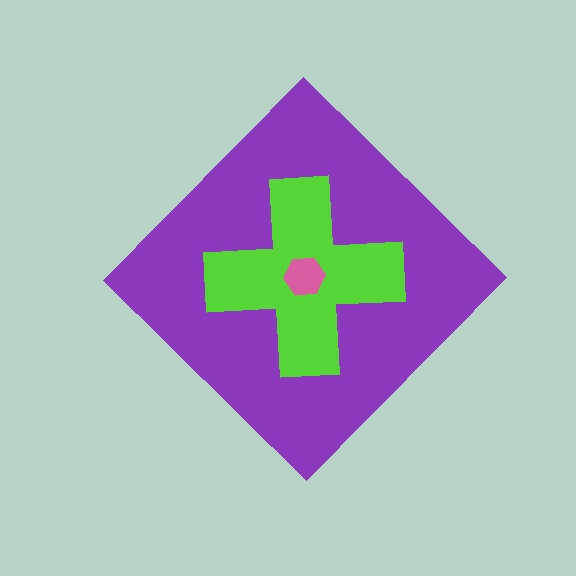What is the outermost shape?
The purple diamond.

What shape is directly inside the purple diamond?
The lime cross.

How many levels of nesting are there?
3.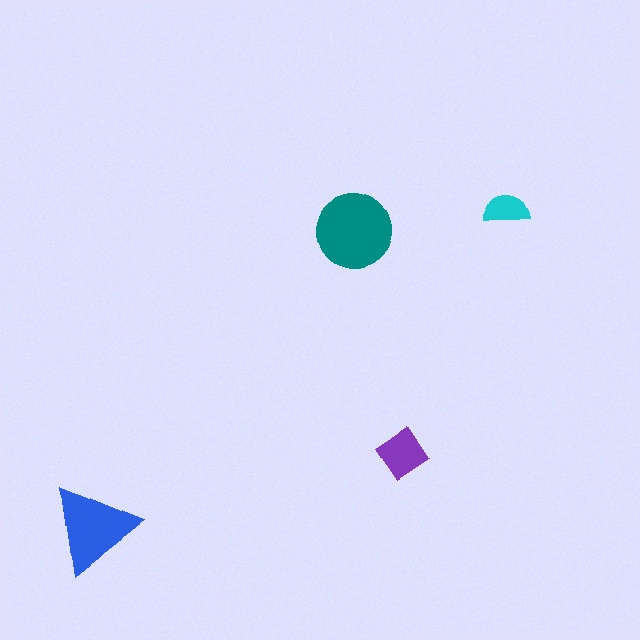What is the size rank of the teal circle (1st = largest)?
1st.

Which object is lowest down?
The blue triangle is bottommost.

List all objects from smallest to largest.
The cyan semicircle, the purple diamond, the blue triangle, the teal circle.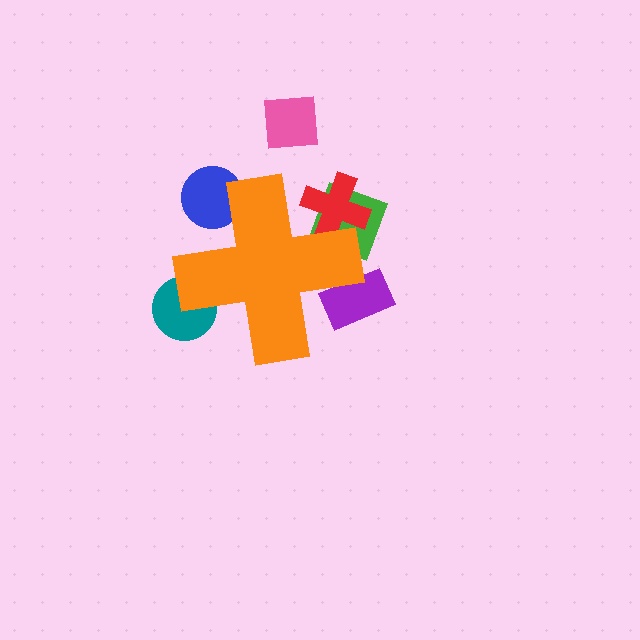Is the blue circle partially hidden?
Yes, the blue circle is partially hidden behind the orange cross.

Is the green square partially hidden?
Yes, the green square is partially hidden behind the orange cross.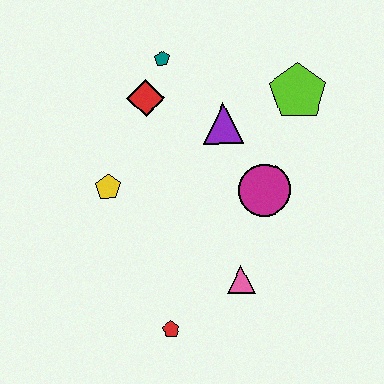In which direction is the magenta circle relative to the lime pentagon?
The magenta circle is below the lime pentagon.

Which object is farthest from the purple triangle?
The red pentagon is farthest from the purple triangle.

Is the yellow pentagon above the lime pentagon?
No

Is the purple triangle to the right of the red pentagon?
Yes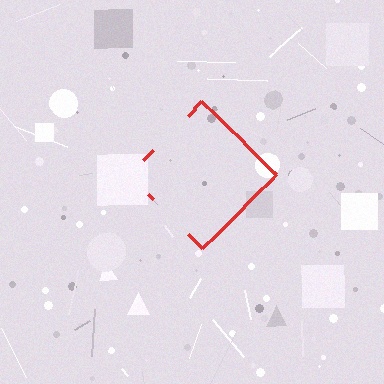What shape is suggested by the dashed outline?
The dashed outline suggests a diamond.